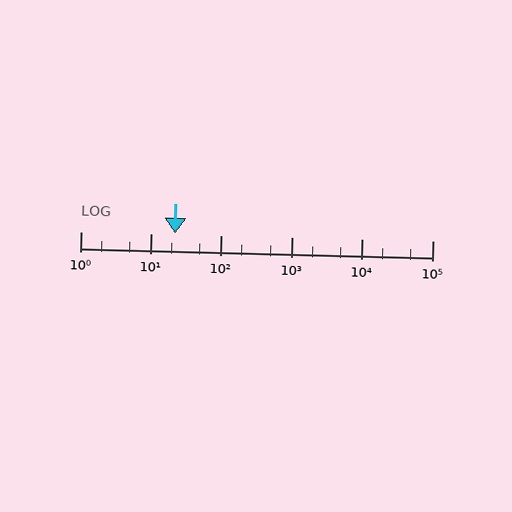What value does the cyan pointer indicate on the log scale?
The pointer indicates approximately 22.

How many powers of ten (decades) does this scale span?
The scale spans 5 decades, from 1 to 100000.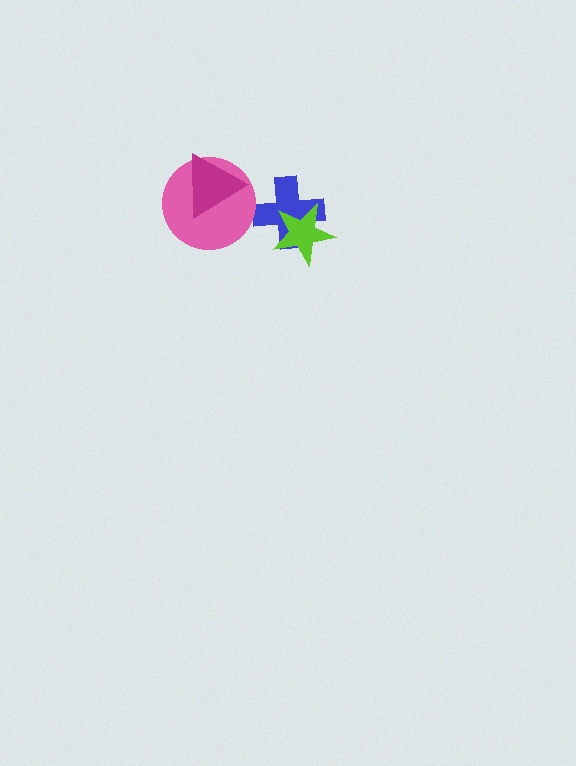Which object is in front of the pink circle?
The magenta triangle is in front of the pink circle.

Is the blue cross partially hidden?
Yes, it is partially covered by another shape.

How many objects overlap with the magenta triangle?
1 object overlaps with the magenta triangle.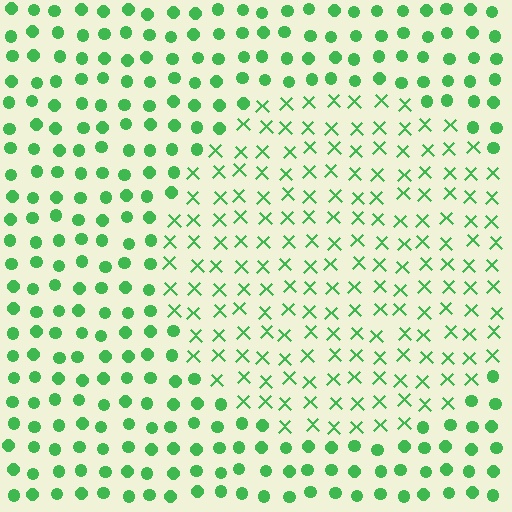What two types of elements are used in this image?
The image uses X marks inside the circle region and circles outside it.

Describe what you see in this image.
The image is filled with small green elements arranged in a uniform grid. A circle-shaped region contains X marks, while the surrounding area contains circles. The boundary is defined purely by the change in element shape.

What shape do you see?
I see a circle.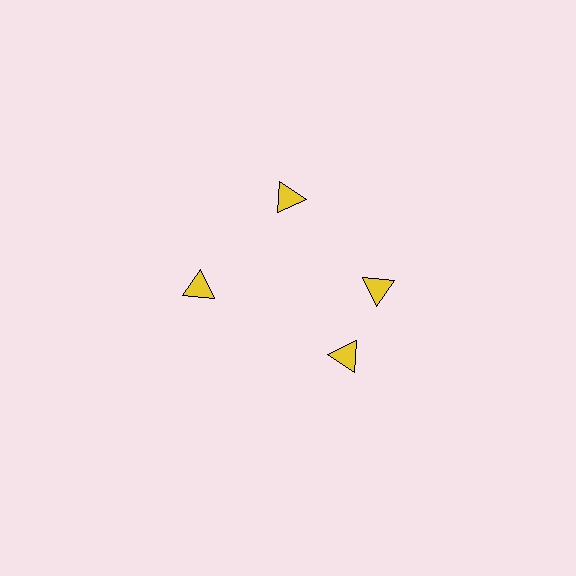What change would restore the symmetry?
The symmetry would be restored by rotating it back into even spacing with its neighbors so that all 4 triangles sit at equal angles and equal distance from the center.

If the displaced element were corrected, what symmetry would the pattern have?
It would have 4-fold rotational symmetry — the pattern would map onto itself every 90 degrees.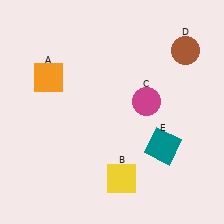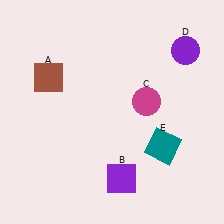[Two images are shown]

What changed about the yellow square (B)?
In Image 1, B is yellow. In Image 2, it changed to purple.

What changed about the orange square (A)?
In Image 1, A is orange. In Image 2, it changed to brown.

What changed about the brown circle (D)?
In Image 1, D is brown. In Image 2, it changed to purple.